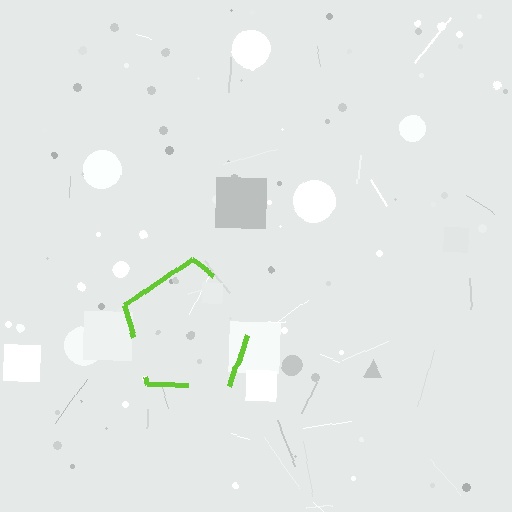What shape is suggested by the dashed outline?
The dashed outline suggests a pentagon.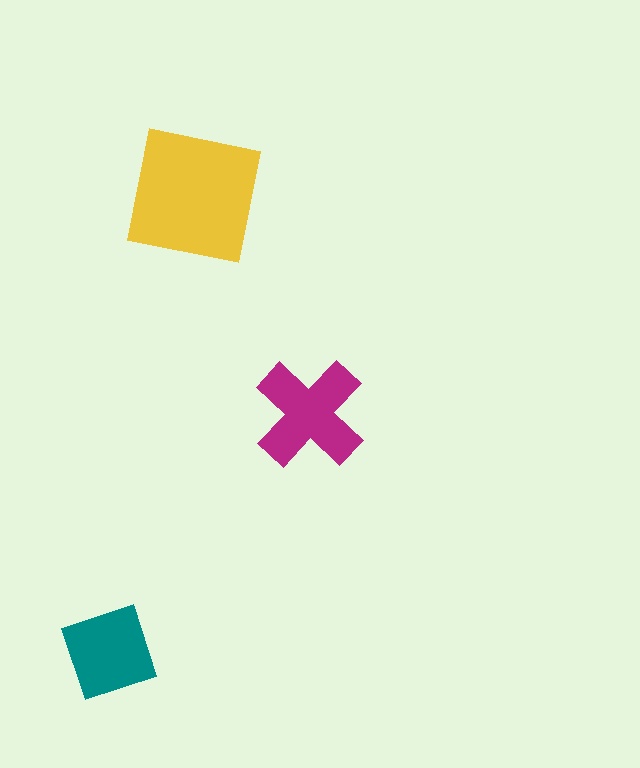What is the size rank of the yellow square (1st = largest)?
1st.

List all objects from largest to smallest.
The yellow square, the magenta cross, the teal diamond.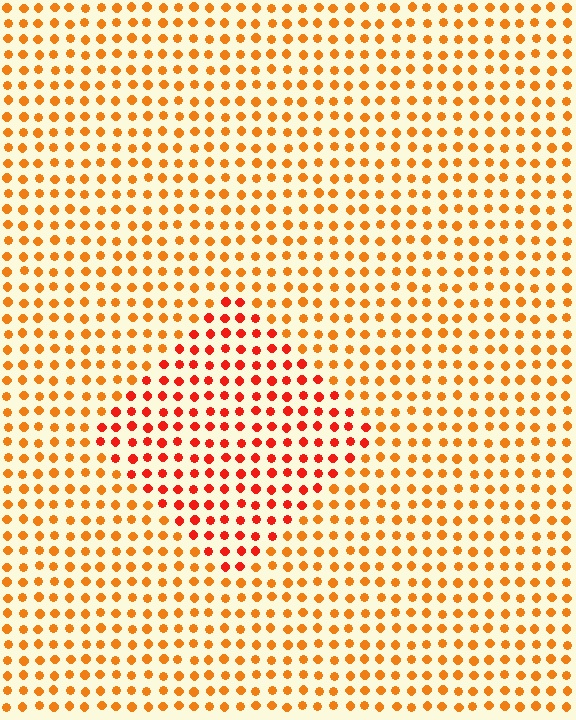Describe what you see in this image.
The image is filled with small orange elements in a uniform arrangement. A diamond-shaped region is visible where the elements are tinted to a slightly different hue, forming a subtle color boundary.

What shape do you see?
I see a diamond.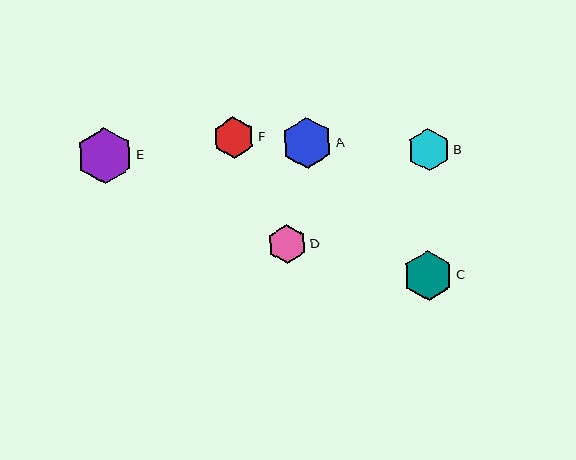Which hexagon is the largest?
Hexagon E is the largest with a size of approximately 56 pixels.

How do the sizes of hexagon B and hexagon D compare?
Hexagon B and hexagon D are approximately the same size.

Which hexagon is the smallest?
Hexagon D is the smallest with a size of approximately 39 pixels.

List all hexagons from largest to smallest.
From largest to smallest: E, A, C, B, F, D.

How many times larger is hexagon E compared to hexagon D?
Hexagon E is approximately 1.4 times the size of hexagon D.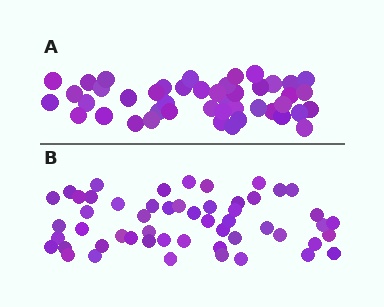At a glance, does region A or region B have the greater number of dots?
Region B (the bottom region) has more dots.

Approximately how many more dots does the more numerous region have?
Region B has roughly 8 or so more dots than region A.